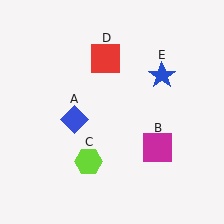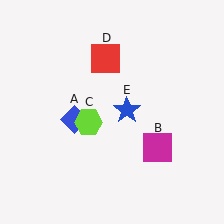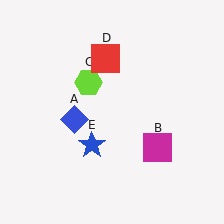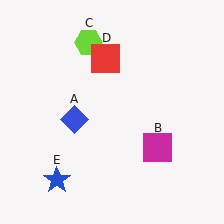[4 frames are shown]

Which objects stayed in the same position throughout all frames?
Blue diamond (object A) and magenta square (object B) and red square (object D) remained stationary.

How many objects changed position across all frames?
2 objects changed position: lime hexagon (object C), blue star (object E).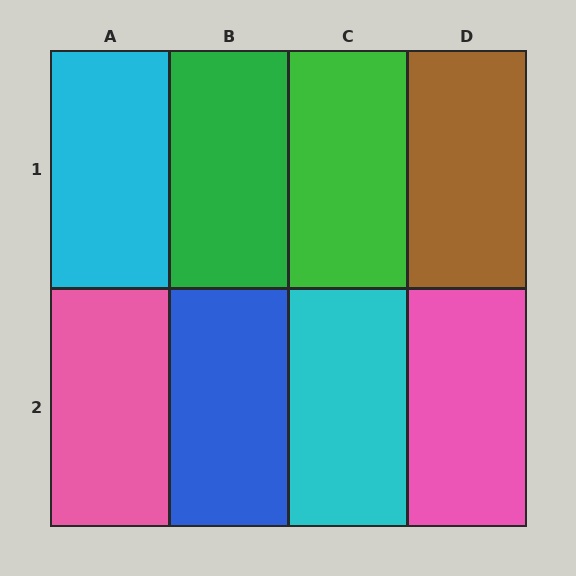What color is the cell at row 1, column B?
Green.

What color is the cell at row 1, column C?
Green.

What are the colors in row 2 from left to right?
Pink, blue, cyan, pink.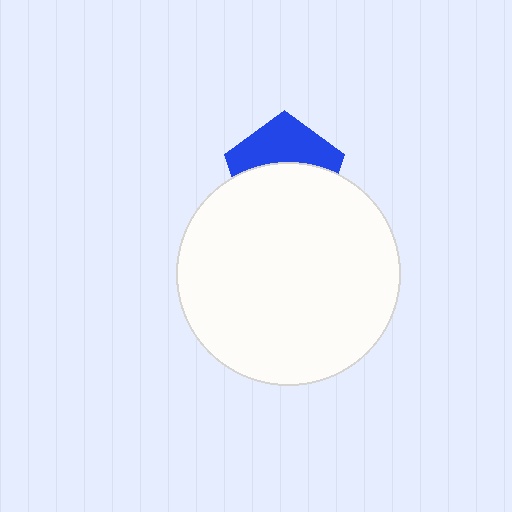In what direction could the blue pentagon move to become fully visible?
The blue pentagon could move up. That would shift it out from behind the white circle entirely.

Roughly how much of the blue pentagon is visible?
A small part of it is visible (roughly 43%).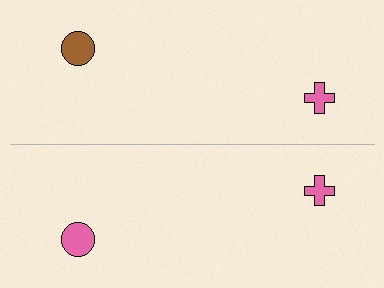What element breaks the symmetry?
The pink circle on the bottom side breaks the symmetry — its mirror counterpart is brown.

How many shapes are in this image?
There are 4 shapes in this image.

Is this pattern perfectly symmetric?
No, the pattern is not perfectly symmetric. The pink circle on the bottom side breaks the symmetry — its mirror counterpart is brown.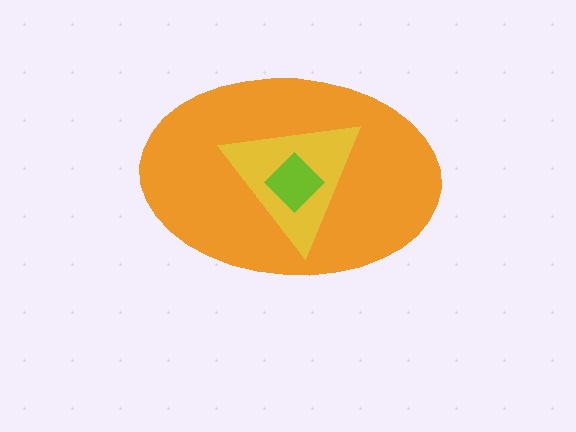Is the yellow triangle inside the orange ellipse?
Yes.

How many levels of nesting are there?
3.